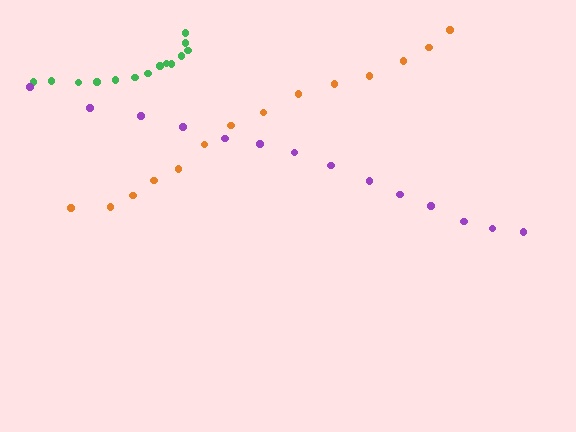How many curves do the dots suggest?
There are 3 distinct paths.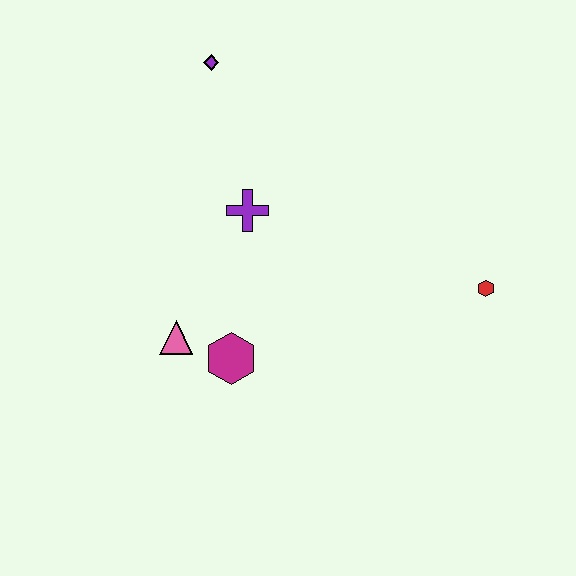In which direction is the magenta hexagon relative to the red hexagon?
The magenta hexagon is to the left of the red hexagon.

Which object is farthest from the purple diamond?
The red hexagon is farthest from the purple diamond.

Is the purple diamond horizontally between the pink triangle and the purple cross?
Yes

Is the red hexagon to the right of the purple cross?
Yes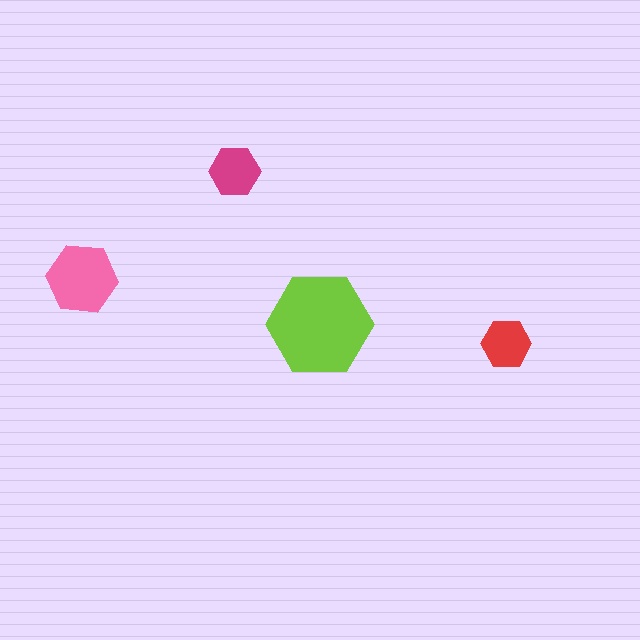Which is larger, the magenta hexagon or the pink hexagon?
The pink one.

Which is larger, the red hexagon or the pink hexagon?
The pink one.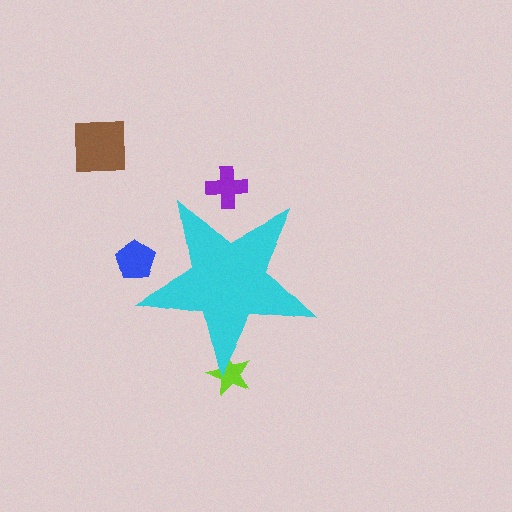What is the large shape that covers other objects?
A cyan star.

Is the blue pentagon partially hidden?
Yes, the blue pentagon is partially hidden behind the cyan star.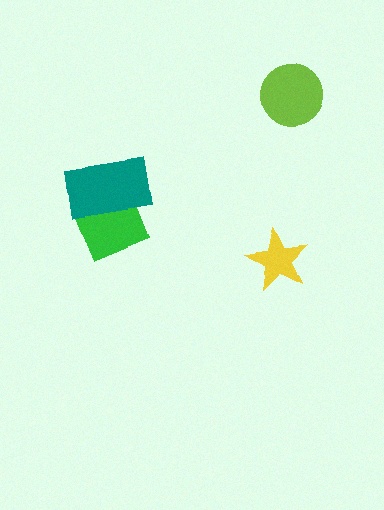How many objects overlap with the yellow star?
0 objects overlap with the yellow star.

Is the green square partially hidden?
Yes, it is partially covered by another shape.